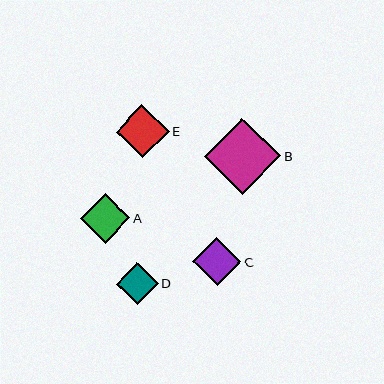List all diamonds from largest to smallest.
From largest to smallest: B, E, A, C, D.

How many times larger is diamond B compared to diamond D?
Diamond B is approximately 1.8 times the size of diamond D.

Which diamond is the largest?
Diamond B is the largest with a size of approximately 77 pixels.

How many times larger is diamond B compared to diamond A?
Diamond B is approximately 1.5 times the size of diamond A.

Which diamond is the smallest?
Diamond D is the smallest with a size of approximately 42 pixels.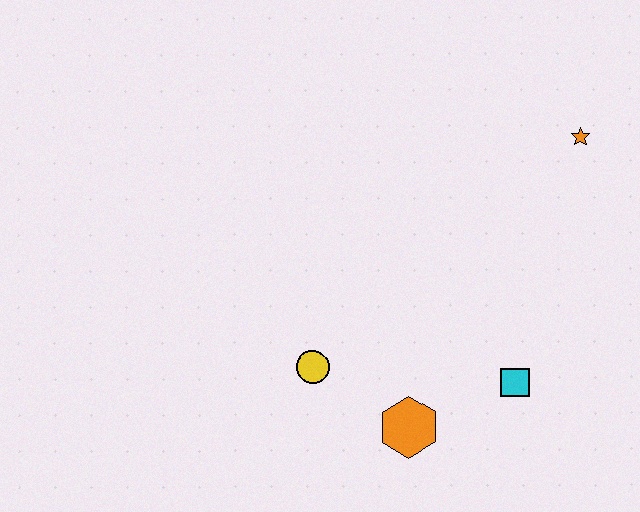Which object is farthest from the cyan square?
The orange star is farthest from the cyan square.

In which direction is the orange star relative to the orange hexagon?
The orange star is above the orange hexagon.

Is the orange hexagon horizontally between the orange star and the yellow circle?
Yes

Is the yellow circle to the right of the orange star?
No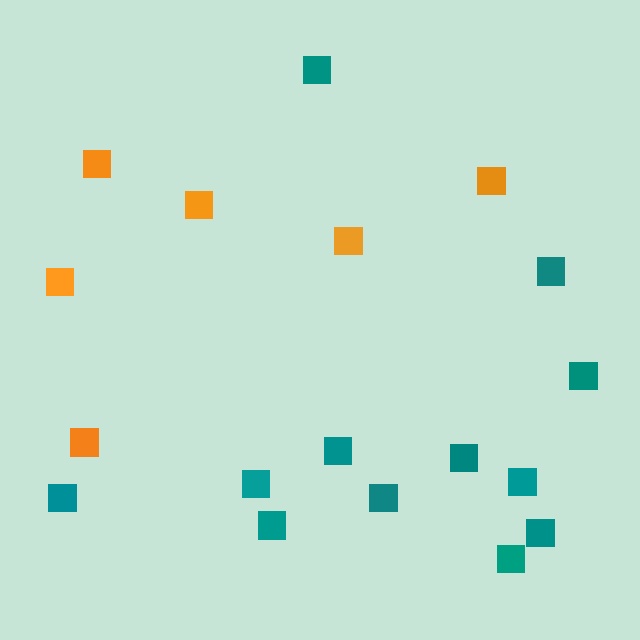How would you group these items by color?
There are 2 groups: one group of orange squares (6) and one group of teal squares (12).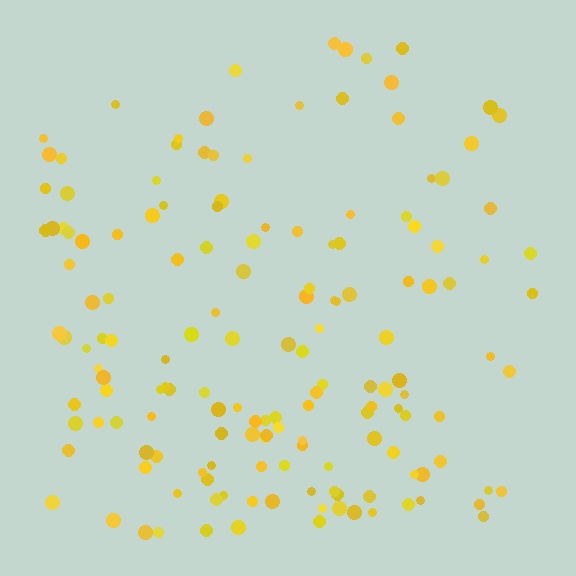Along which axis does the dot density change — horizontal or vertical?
Vertical.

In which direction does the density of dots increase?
From top to bottom, with the bottom side densest.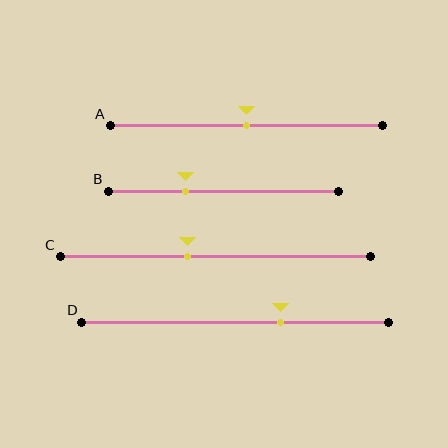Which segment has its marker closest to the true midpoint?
Segment A has its marker closest to the true midpoint.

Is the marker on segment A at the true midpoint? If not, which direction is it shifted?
Yes, the marker on segment A is at the true midpoint.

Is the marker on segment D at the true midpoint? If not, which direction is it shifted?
No, the marker on segment D is shifted to the right by about 15% of the segment length.